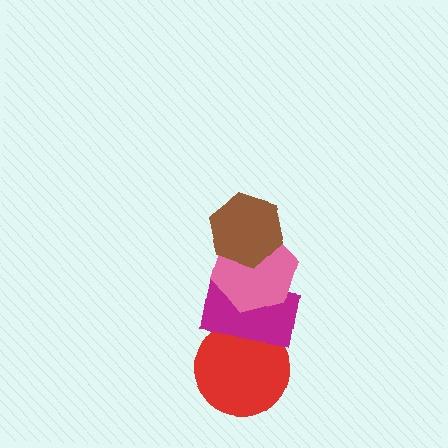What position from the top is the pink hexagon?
The pink hexagon is 2nd from the top.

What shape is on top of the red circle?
The magenta rectangle is on top of the red circle.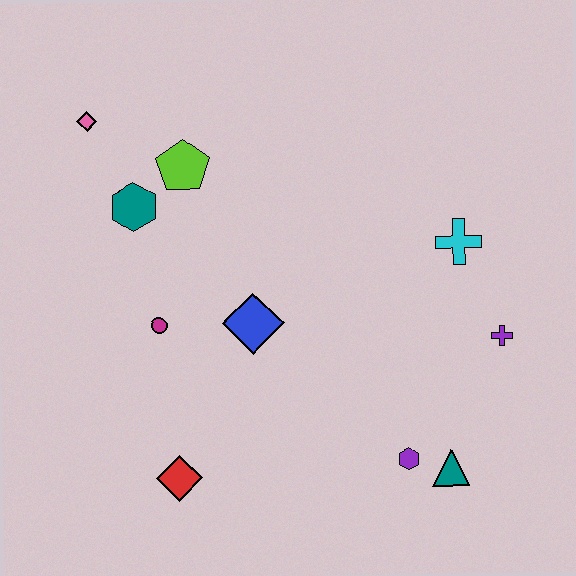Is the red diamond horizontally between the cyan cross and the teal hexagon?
Yes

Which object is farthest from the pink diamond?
The teal triangle is farthest from the pink diamond.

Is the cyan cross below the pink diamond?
Yes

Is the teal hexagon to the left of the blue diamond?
Yes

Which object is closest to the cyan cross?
The purple cross is closest to the cyan cross.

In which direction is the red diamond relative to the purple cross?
The red diamond is to the left of the purple cross.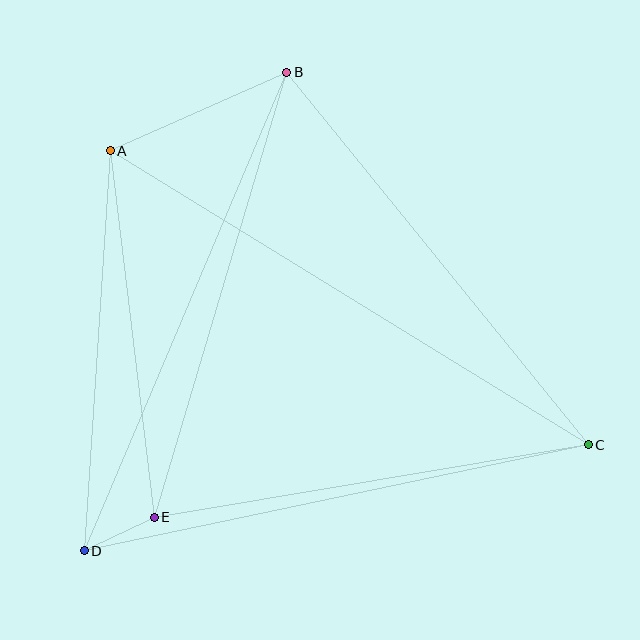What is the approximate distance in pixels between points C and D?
The distance between C and D is approximately 515 pixels.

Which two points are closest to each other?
Points D and E are closest to each other.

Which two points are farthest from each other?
Points A and C are farthest from each other.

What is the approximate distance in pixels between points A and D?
The distance between A and D is approximately 401 pixels.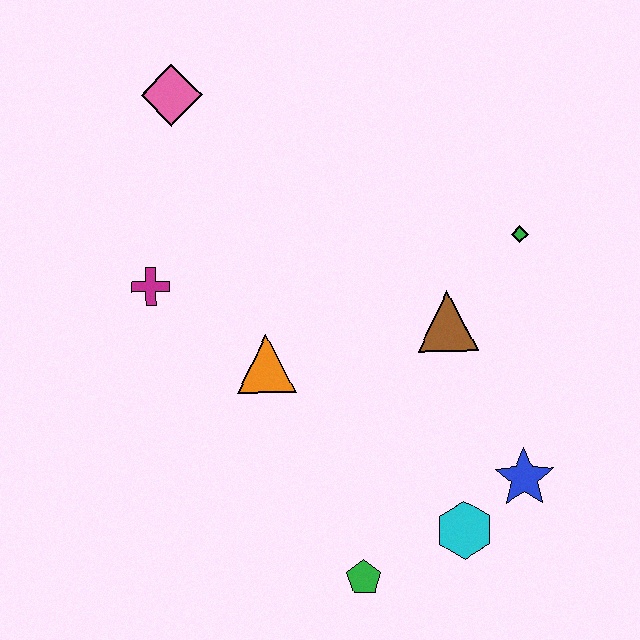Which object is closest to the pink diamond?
The magenta cross is closest to the pink diamond.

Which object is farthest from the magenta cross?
The blue star is farthest from the magenta cross.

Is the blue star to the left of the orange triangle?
No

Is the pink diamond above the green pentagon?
Yes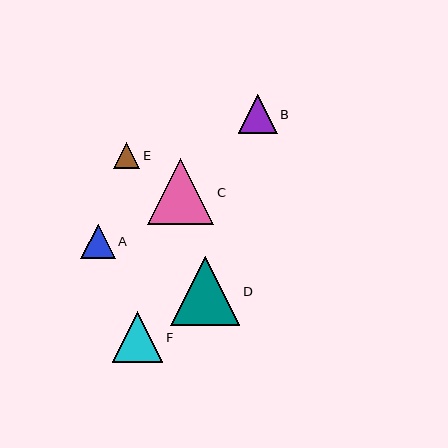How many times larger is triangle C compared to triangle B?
Triangle C is approximately 1.7 times the size of triangle B.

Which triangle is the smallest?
Triangle E is the smallest with a size of approximately 26 pixels.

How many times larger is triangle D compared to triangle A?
Triangle D is approximately 2.0 times the size of triangle A.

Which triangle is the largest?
Triangle D is the largest with a size of approximately 69 pixels.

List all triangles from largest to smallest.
From largest to smallest: D, C, F, B, A, E.